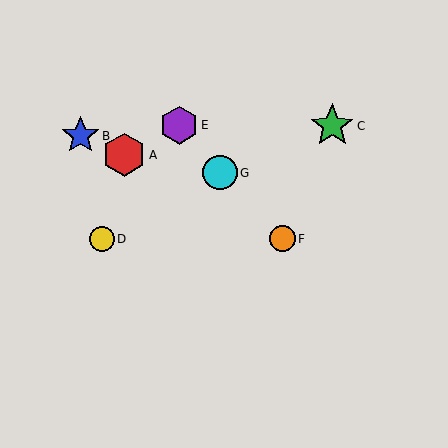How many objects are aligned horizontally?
2 objects (D, F) are aligned horizontally.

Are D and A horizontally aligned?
No, D is at y≈239 and A is at y≈155.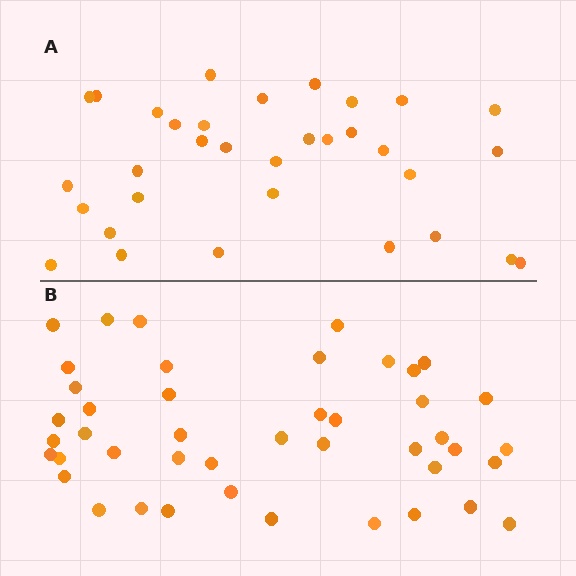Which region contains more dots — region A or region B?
Region B (the bottom region) has more dots.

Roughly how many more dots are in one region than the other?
Region B has roughly 12 or so more dots than region A.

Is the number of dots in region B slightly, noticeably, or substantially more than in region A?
Region B has noticeably more, but not dramatically so. The ratio is roughly 1.3 to 1.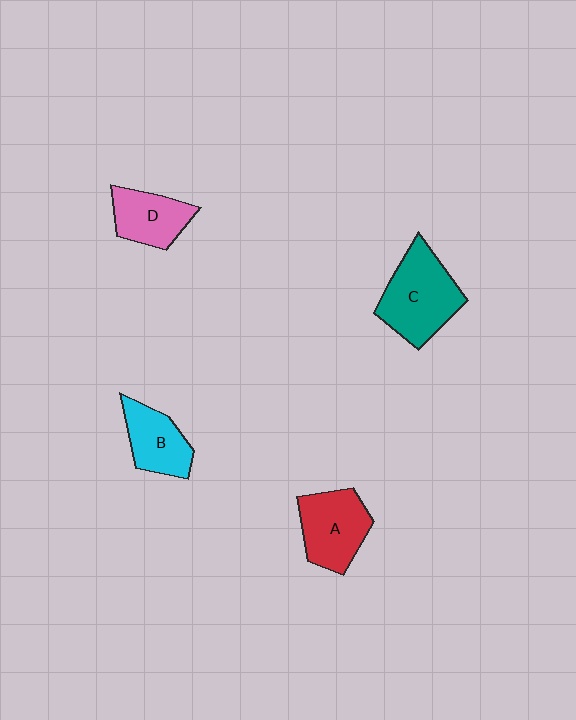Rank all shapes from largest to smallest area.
From largest to smallest: C (teal), A (red), B (cyan), D (pink).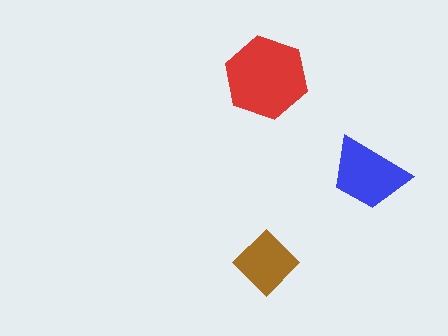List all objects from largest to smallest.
The red hexagon, the blue trapezoid, the brown diamond.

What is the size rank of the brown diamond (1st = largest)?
3rd.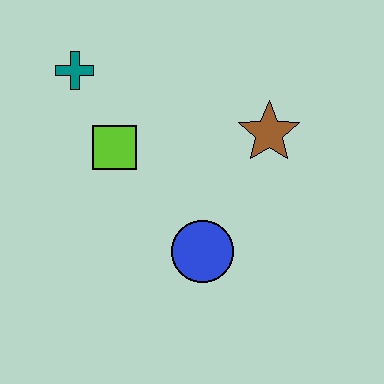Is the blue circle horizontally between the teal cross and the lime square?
No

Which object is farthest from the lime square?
The brown star is farthest from the lime square.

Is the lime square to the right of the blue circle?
No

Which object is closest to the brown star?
The blue circle is closest to the brown star.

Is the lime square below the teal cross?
Yes